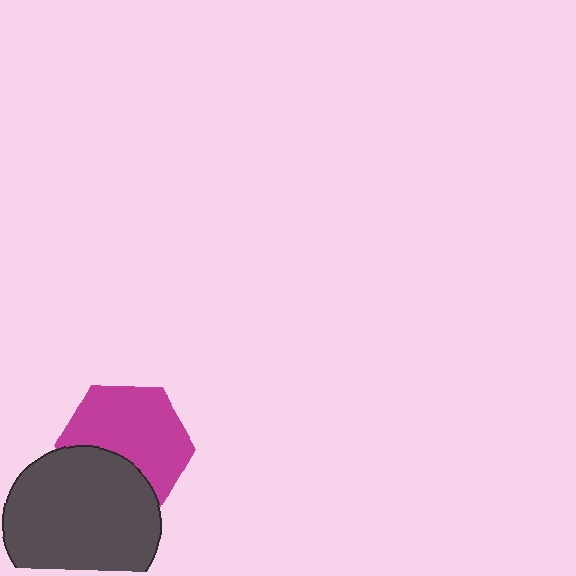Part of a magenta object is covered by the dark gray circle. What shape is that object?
It is a hexagon.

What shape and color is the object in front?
The object in front is a dark gray circle.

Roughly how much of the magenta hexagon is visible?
Most of it is visible (roughly 66%).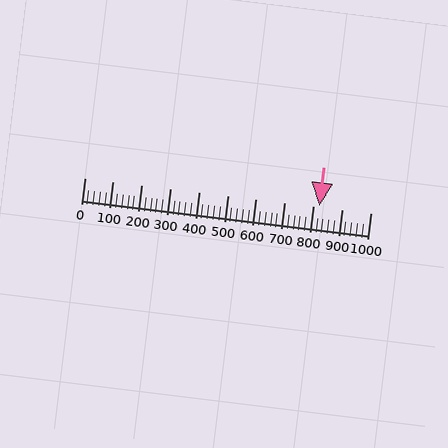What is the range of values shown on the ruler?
The ruler shows values from 0 to 1000.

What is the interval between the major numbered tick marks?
The major tick marks are spaced 100 units apart.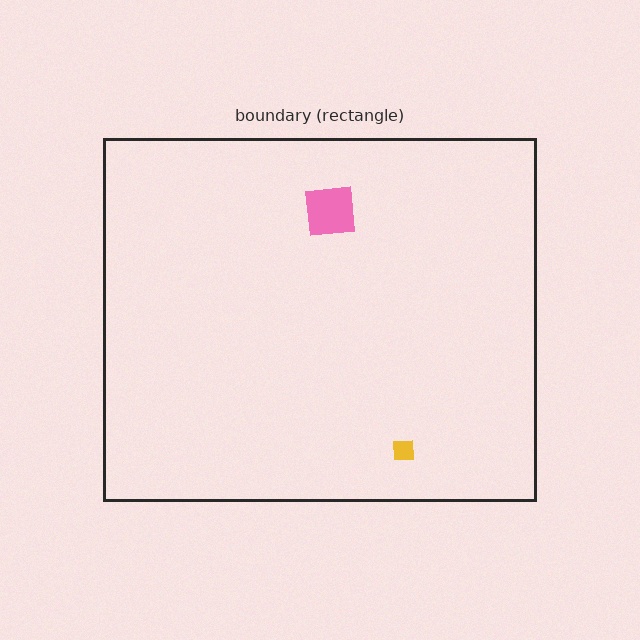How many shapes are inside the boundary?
2 inside, 0 outside.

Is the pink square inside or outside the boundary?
Inside.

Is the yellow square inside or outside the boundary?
Inside.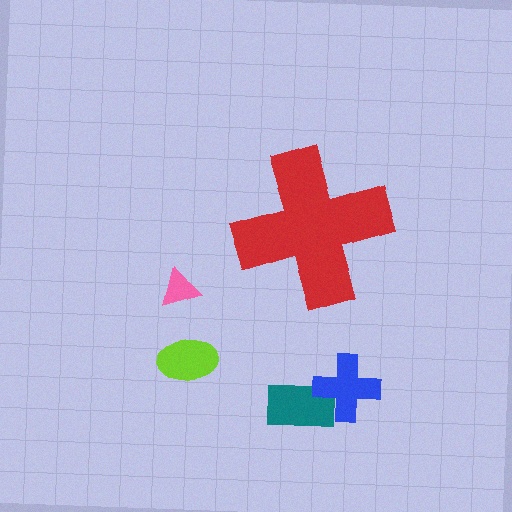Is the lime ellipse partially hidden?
No, the lime ellipse is fully visible.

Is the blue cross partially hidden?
No, the blue cross is fully visible.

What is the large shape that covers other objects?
A red cross.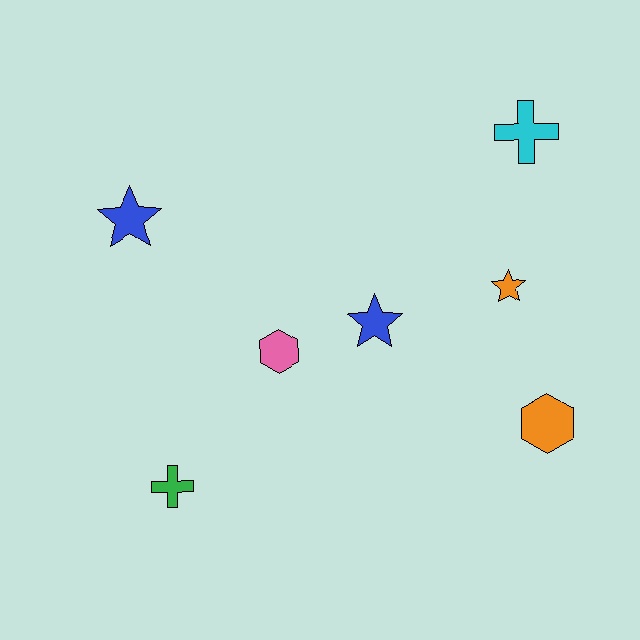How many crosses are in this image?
There are 2 crosses.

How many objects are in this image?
There are 7 objects.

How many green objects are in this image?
There is 1 green object.